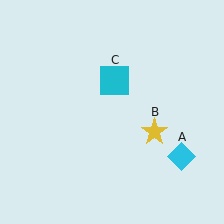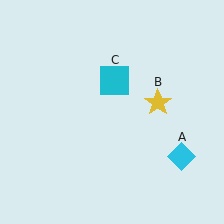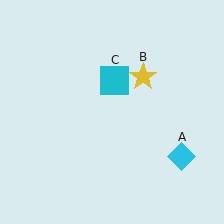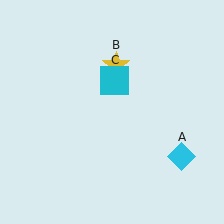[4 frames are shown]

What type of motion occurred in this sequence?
The yellow star (object B) rotated counterclockwise around the center of the scene.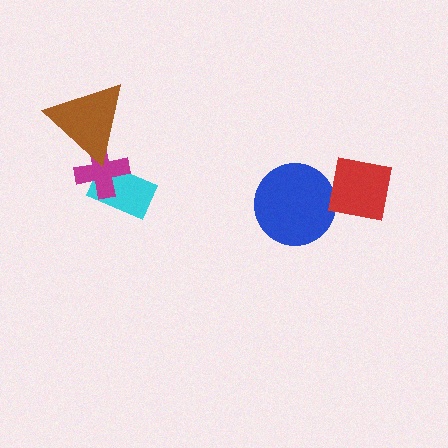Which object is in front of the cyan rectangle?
The magenta cross is in front of the cyan rectangle.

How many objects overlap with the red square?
1 object overlaps with the red square.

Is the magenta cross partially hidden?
Yes, it is partially covered by another shape.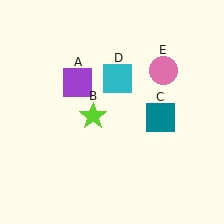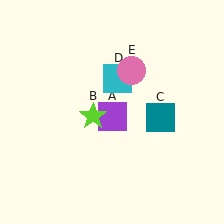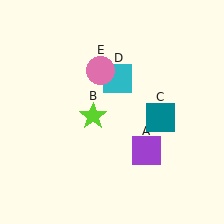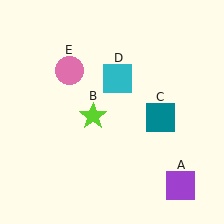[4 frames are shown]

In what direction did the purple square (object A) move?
The purple square (object A) moved down and to the right.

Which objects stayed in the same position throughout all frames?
Lime star (object B) and teal square (object C) and cyan square (object D) remained stationary.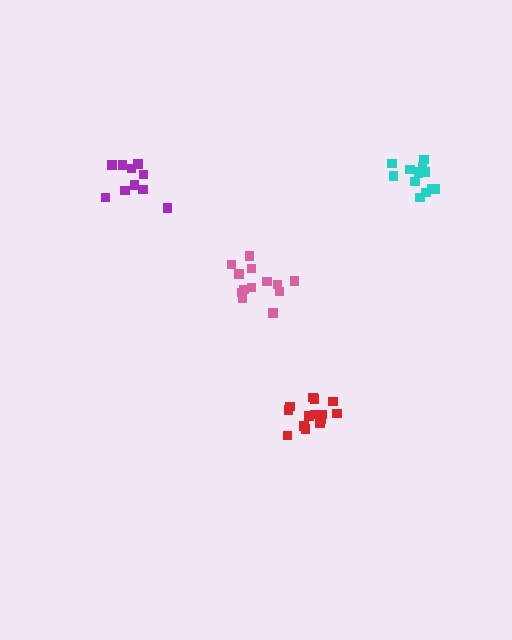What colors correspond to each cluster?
The clusters are colored: red, pink, cyan, purple.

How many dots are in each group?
Group 1: 14 dots, Group 2: 13 dots, Group 3: 13 dots, Group 4: 10 dots (50 total).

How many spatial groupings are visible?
There are 4 spatial groupings.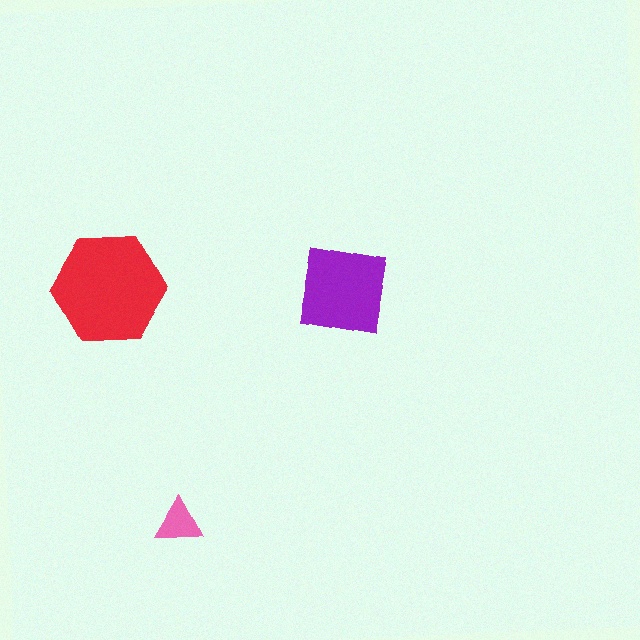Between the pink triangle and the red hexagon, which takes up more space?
The red hexagon.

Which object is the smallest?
The pink triangle.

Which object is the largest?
The red hexagon.